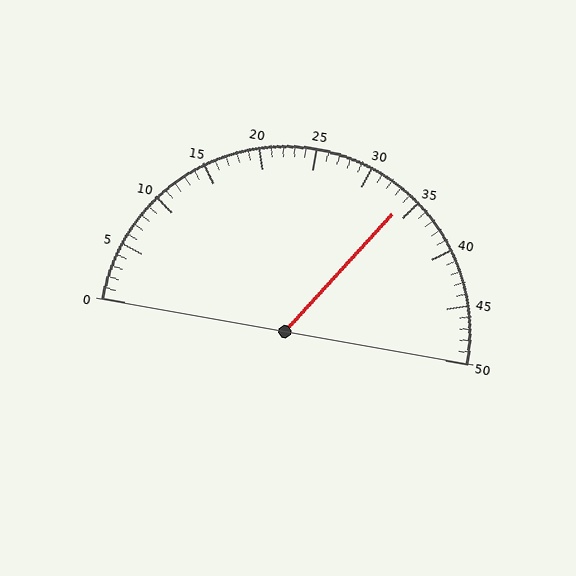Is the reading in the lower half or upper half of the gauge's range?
The reading is in the upper half of the range (0 to 50).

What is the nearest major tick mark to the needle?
The nearest major tick mark is 35.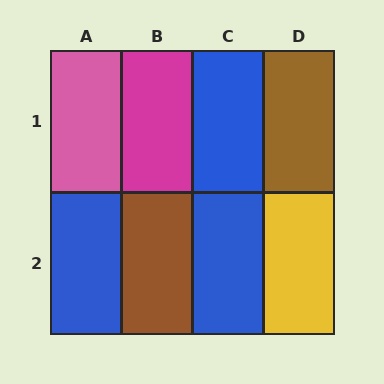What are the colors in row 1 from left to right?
Pink, magenta, blue, brown.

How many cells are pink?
1 cell is pink.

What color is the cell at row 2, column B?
Brown.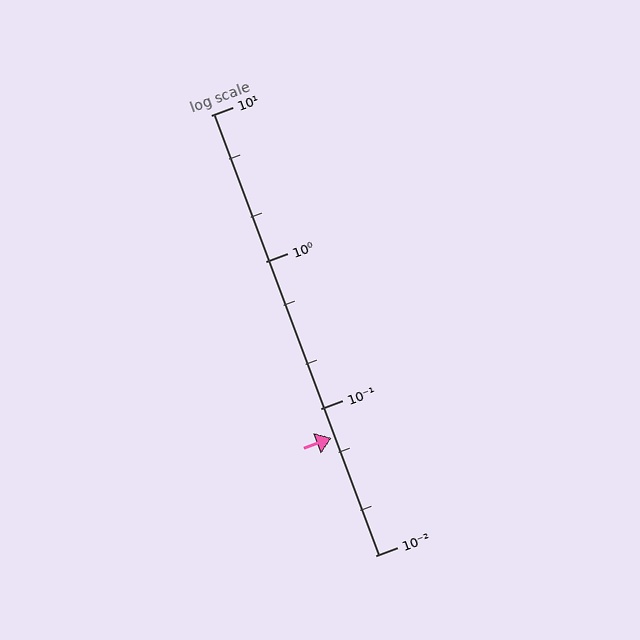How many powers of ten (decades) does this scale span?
The scale spans 3 decades, from 0.01 to 10.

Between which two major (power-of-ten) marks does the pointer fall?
The pointer is between 0.01 and 0.1.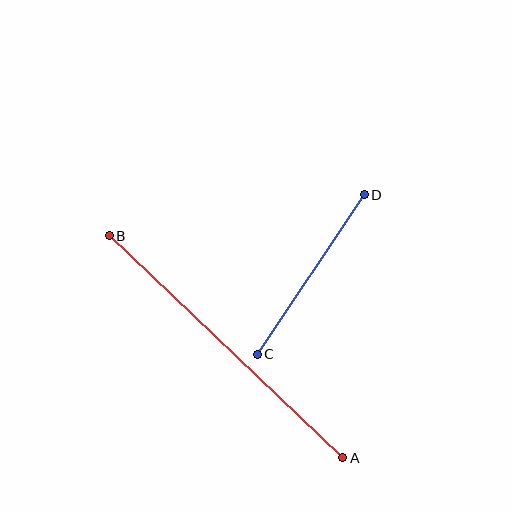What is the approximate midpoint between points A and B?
The midpoint is at approximately (226, 347) pixels.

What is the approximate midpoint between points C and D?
The midpoint is at approximately (311, 275) pixels.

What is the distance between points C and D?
The distance is approximately 192 pixels.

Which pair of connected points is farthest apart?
Points A and B are farthest apart.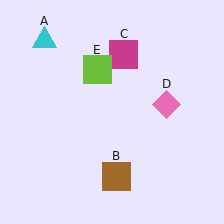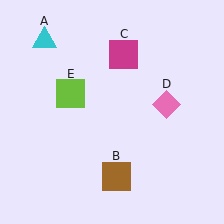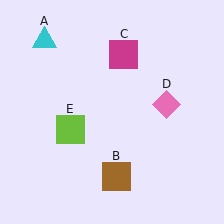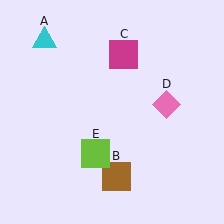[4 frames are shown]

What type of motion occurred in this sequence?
The lime square (object E) rotated counterclockwise around the center of the scene.